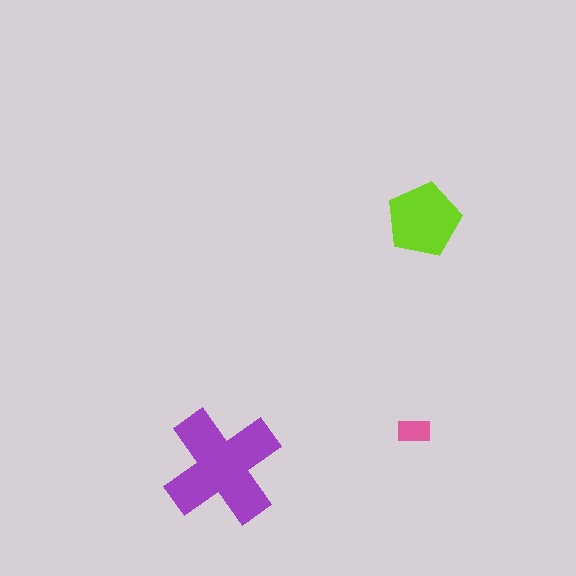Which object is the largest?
The purple cross.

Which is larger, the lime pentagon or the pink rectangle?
The lime pentagon.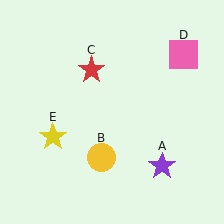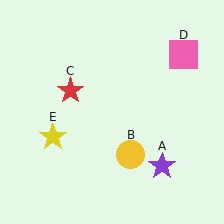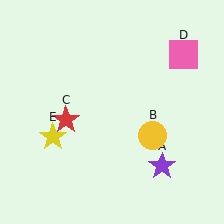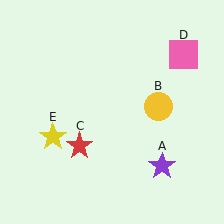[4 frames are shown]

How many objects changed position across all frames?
2 objects changed position: yellow circle (object B), red star (object C).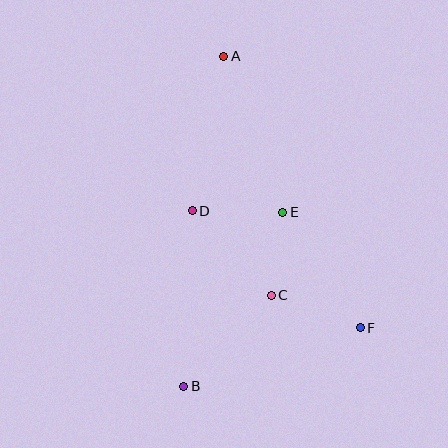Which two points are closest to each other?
Points C and E are closest to each other.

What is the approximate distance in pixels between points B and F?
The distance between B and F is approximately 186 pixels.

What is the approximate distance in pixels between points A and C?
The distance between A and C is approximately 244 pixels.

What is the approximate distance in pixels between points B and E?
The distance between B and E is approximately 200 pixels.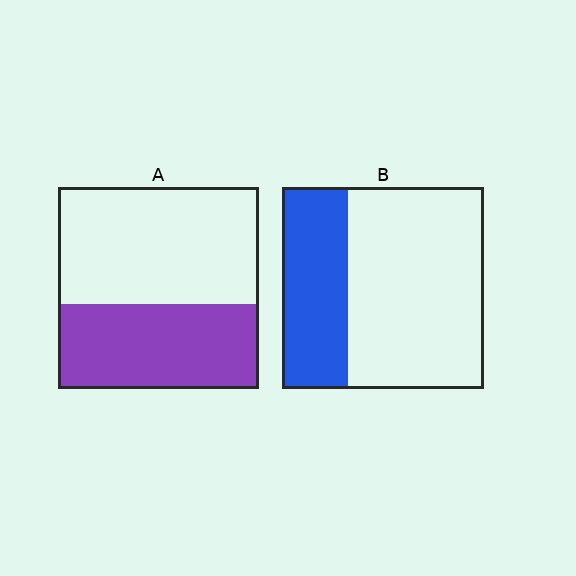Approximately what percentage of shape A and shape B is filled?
A is approximately 40% and B is approximately 35%.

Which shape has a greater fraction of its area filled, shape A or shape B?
Shape A.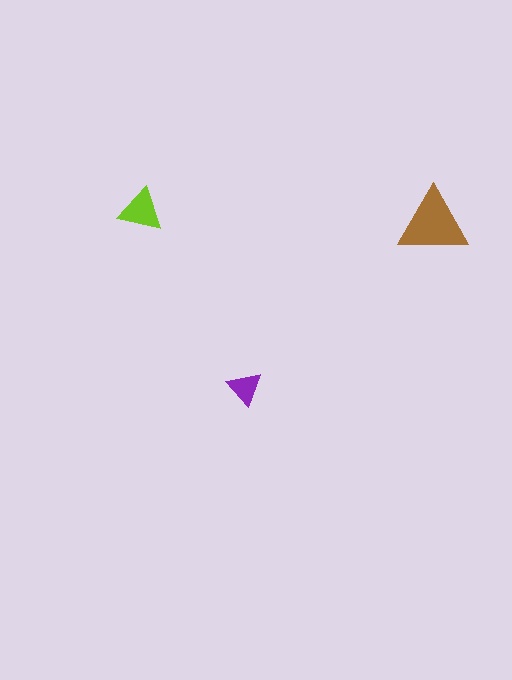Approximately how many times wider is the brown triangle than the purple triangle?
About 2 times wider.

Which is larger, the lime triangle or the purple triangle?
The lime one.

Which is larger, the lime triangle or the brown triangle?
The brown one.